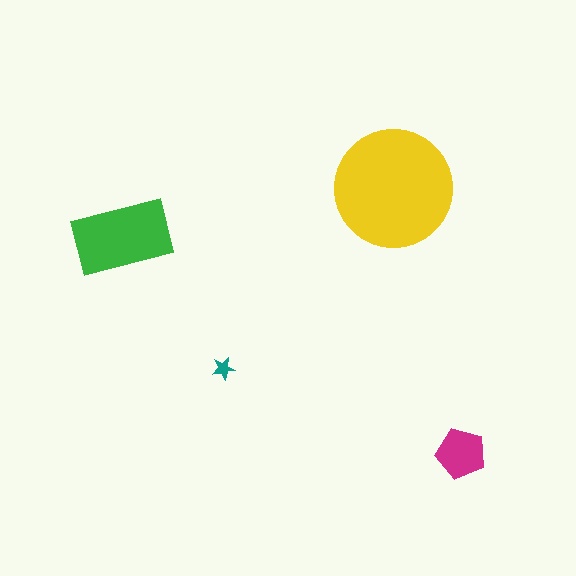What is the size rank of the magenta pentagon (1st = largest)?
3rd.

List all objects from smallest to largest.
The teal star, the magenta pentagon, the green rectangle, the yellow circle.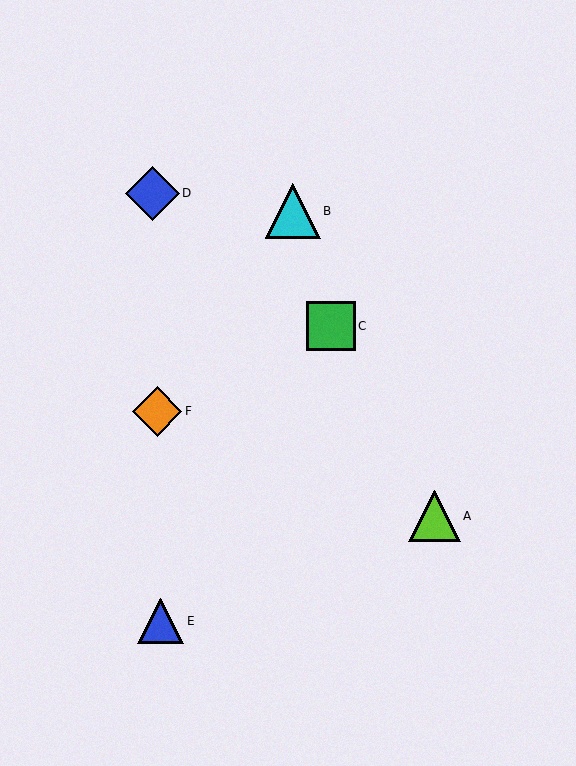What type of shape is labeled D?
Shape D is a blue diamond.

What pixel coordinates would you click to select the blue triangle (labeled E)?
Click at (161, 621) to select the blue triangle E.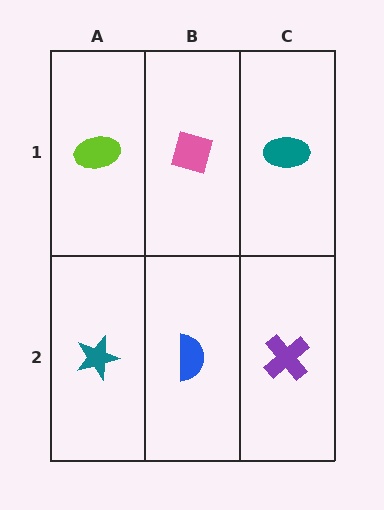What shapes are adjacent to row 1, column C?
A purple cross (row 2, column C), a pink diamond (row 1, column B).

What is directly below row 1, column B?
A blue semicircle.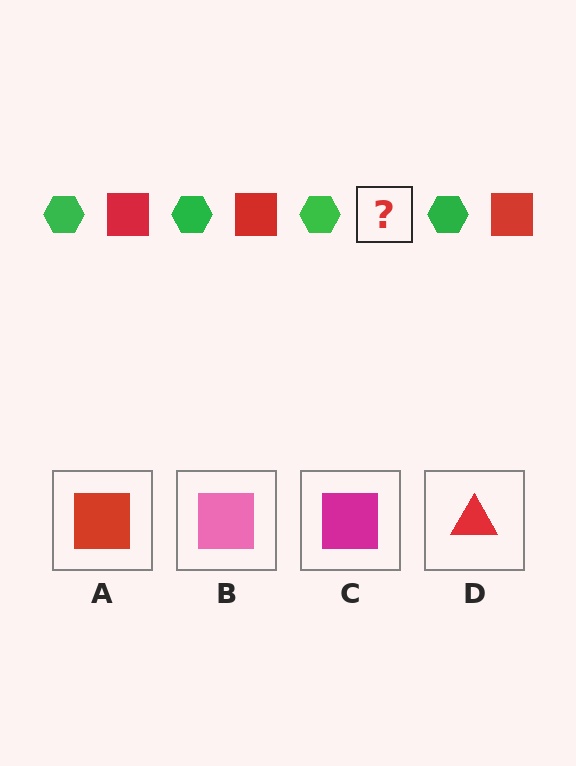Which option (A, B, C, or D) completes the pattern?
A.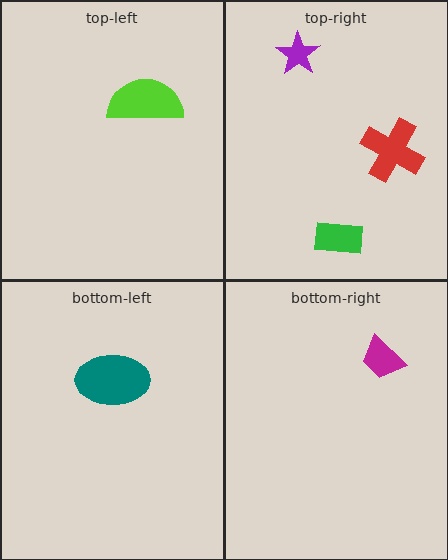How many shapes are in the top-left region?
1.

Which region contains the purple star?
The top-right region.